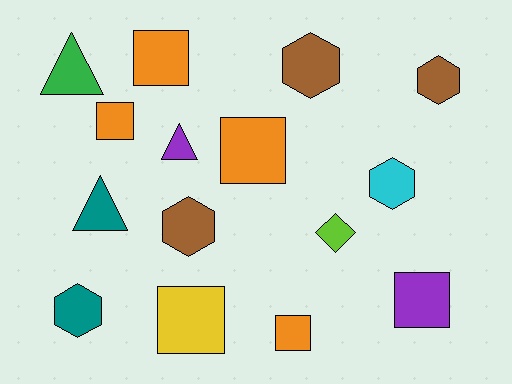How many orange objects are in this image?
There are 4 orange objects.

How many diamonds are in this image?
There is 1 diamond.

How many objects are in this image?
There are 15 objects.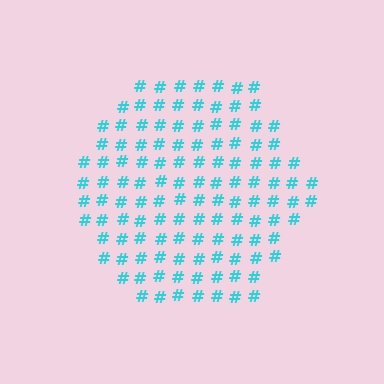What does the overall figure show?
The overall figure shows a hexagon.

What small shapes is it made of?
It is made of small hash symbols.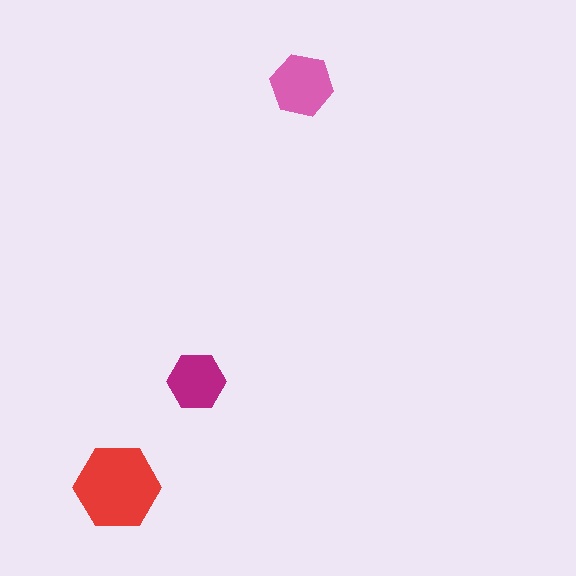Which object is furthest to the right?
The pink hexagon is rightmost.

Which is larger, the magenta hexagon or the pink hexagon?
The pink one.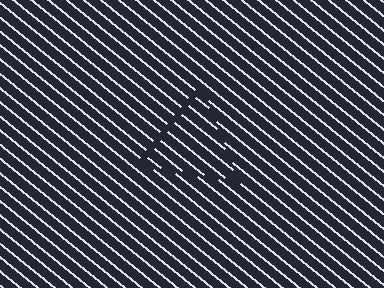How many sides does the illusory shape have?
3 sides — the line-ends trace a triangle.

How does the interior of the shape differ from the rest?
The interior of the shape contains the same grating, shifted by half a period — the contour is defined by the phase discontinuity where line-ends from the inner and outer gratings abut.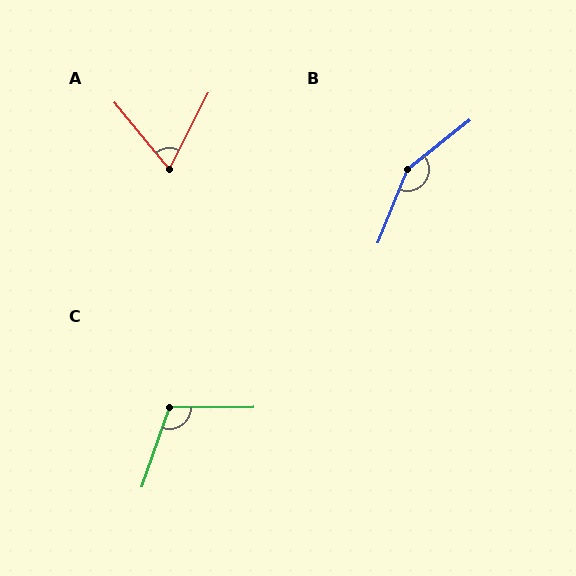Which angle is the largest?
B, at approximately 150 degrees.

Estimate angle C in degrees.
Approximately 109 degrees.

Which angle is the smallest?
A, at approximately 66 degrees.